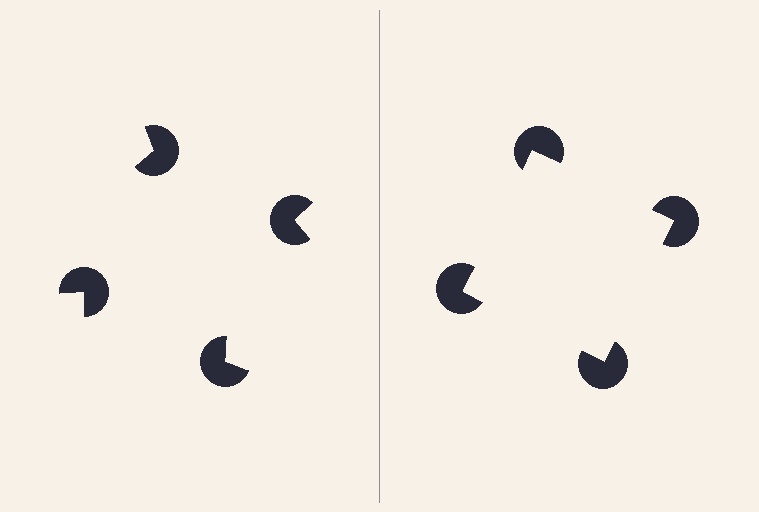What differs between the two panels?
The pac-man discs are positioned identically on both sides; only the wedge orientations differ. On the right they align to a square; on the left they are misaligned.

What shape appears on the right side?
An illusory square.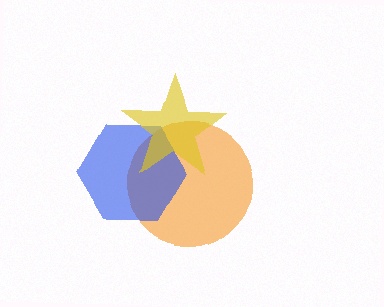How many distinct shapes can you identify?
There are 3 distinct shapes: an orange circle, a blue hexagon, a yellow star.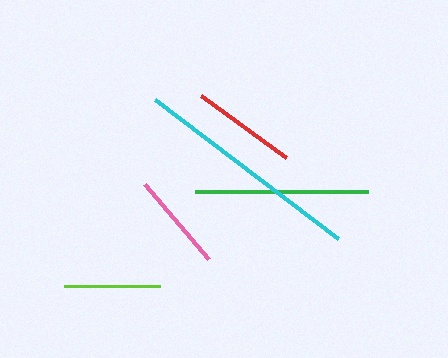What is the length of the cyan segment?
The cyan segment is approximately 230 pixels long.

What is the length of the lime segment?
The lime segment is approximately 96 pixels long.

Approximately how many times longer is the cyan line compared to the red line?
The cyan line is approximately 2.2 times the length of the red line.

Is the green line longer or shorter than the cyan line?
The cyan line is longer than the green line.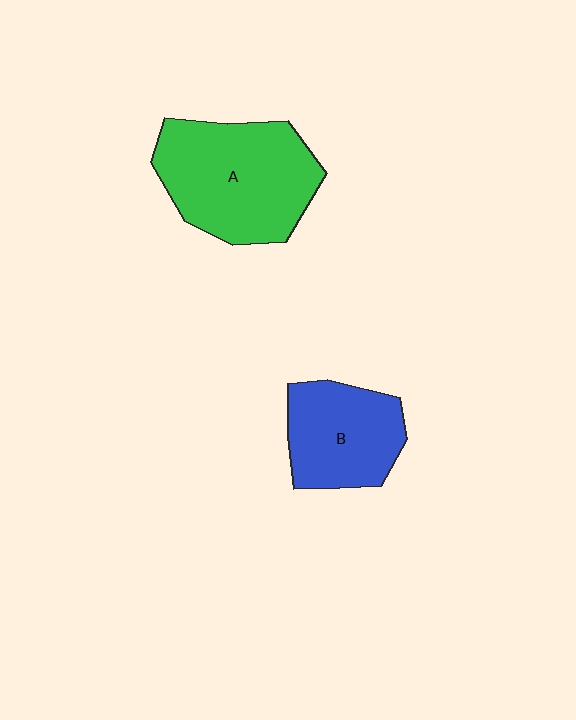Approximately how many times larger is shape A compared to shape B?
Approximately 1.5 times.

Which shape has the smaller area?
Shape B (blue).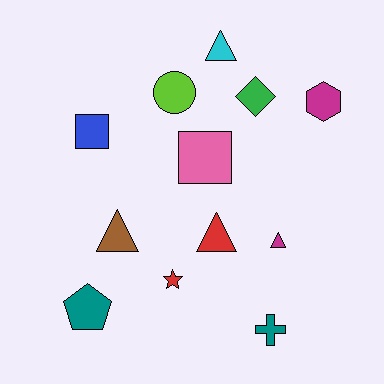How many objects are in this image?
There are 12 objects.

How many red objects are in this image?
There are 2 red objects.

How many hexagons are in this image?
There is 1 hexagon.